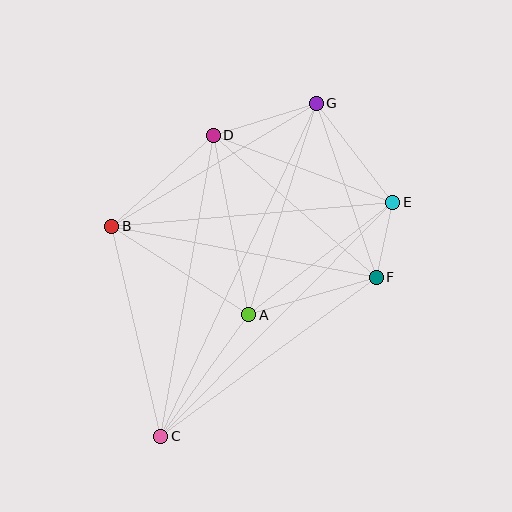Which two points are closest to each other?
Points E and F are closest to each other.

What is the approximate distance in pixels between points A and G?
The distance between A and G is approximately 222 pixels.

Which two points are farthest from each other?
Points C and G are farthest from each other.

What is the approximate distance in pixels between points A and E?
The distance between A and E is approximately 183 pixels.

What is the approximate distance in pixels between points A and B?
The distance between A and B is approximately 163 pixels.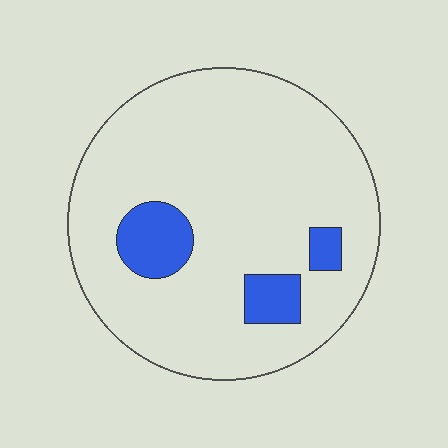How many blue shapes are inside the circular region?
3.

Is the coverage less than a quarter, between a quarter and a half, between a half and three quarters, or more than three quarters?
Less than a quarter.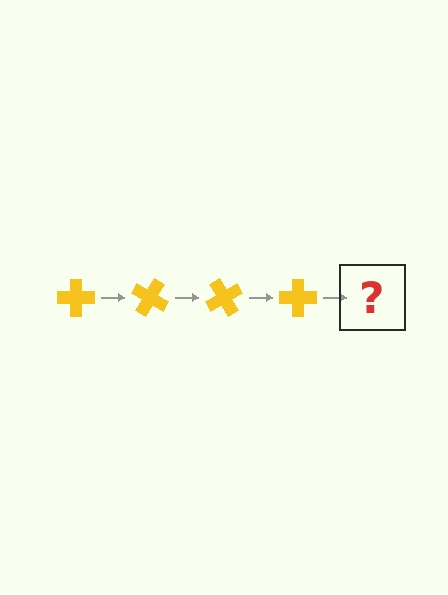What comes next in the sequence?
The next element should be a yellow cross rotated 120 degrees.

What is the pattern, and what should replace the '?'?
The pattern is that the cross rotates 30 degrees each step. The '?' should be a yellow cross rotated 120 degrees.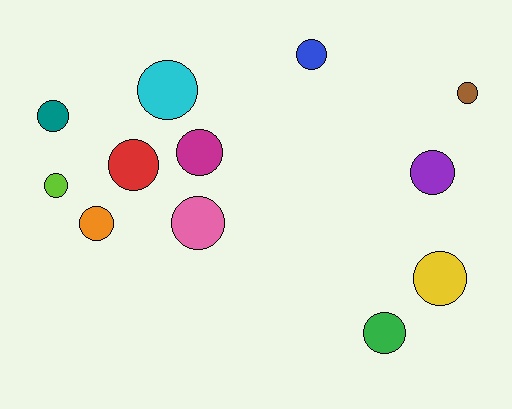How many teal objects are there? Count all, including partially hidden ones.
There is 1 teal object.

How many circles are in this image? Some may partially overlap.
There are 12 circles.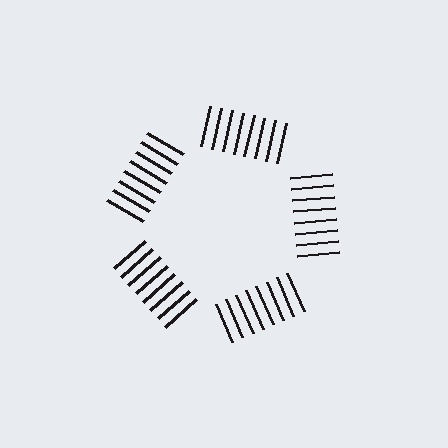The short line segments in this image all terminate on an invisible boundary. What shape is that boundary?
An illusory pentagon — the line segments terminate on its edges but no continuous stroke is drawn.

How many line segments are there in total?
40 — 8 along each of the 5 edges.